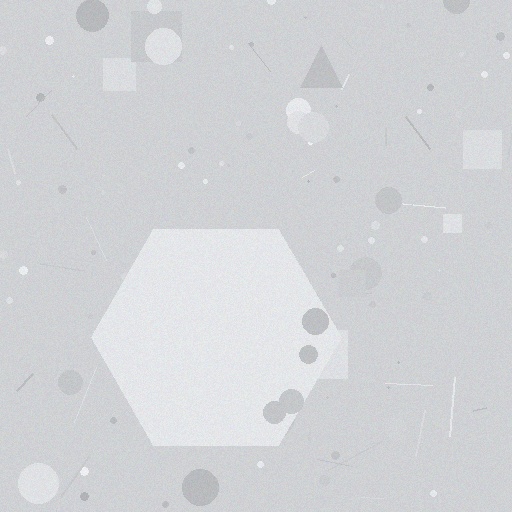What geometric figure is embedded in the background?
A hexagon is embedded in the background.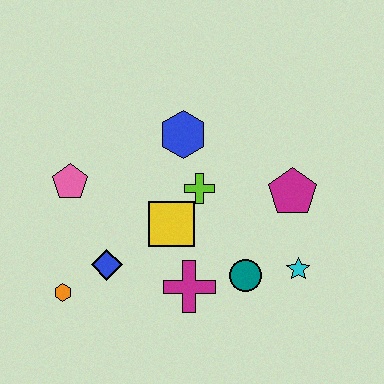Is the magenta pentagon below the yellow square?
No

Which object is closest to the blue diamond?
The orange hexagon is closest to the blue diamond.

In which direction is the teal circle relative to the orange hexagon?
The teal circle is to the right of the orange hexagon.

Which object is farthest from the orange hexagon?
The magenta pentagon is farthest from the orange hexagon.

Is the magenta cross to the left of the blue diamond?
No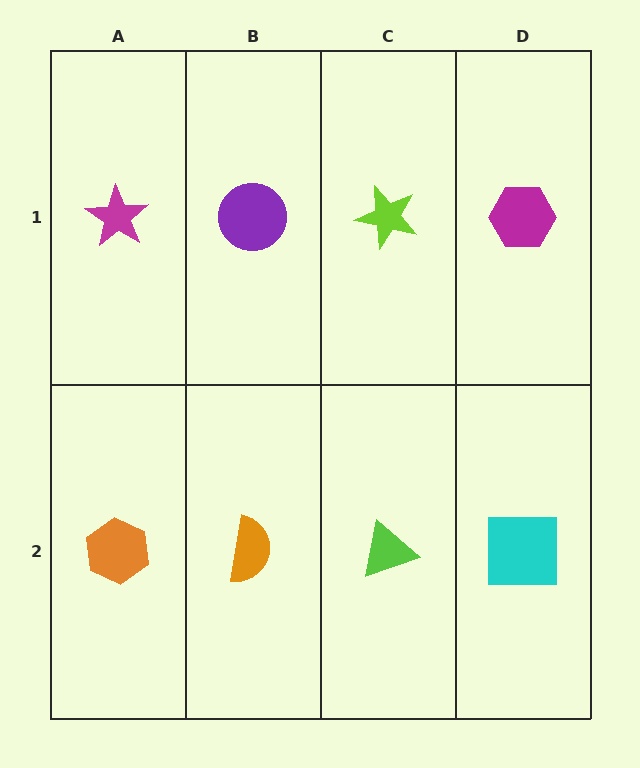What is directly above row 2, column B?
A purple circle.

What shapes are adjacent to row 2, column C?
A lime star (row 1, column C), an orange semicircle (row 2, column B), a cyan square (row 2, column D).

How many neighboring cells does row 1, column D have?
2.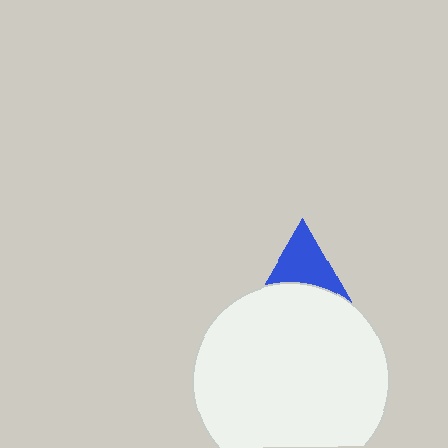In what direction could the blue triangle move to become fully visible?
The blue triangle could move up. That would shift it out from behind the white circle entirely.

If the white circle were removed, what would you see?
You would see the complete blue triangle.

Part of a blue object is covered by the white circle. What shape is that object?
It is a triangle.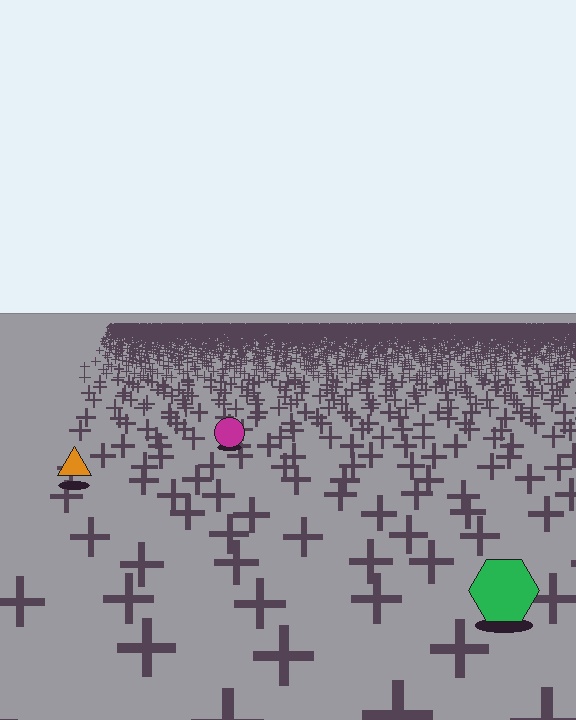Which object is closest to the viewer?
The green hexagon is closest. The texture marks near it are larger and more spread out.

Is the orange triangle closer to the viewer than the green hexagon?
No. The green hexagon is closer — you can tell from the texture gradient: the ground texture is coarser near it.